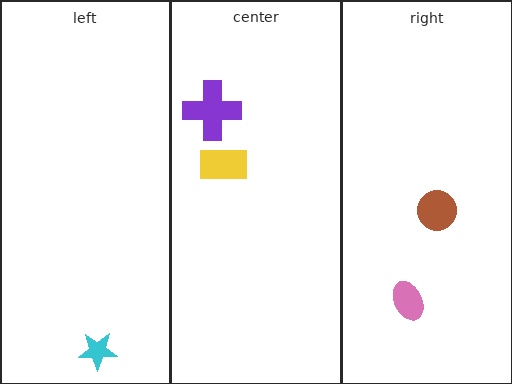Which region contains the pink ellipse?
The right region.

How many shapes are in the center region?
2.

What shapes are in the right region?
The brown circle, the pink ellipse.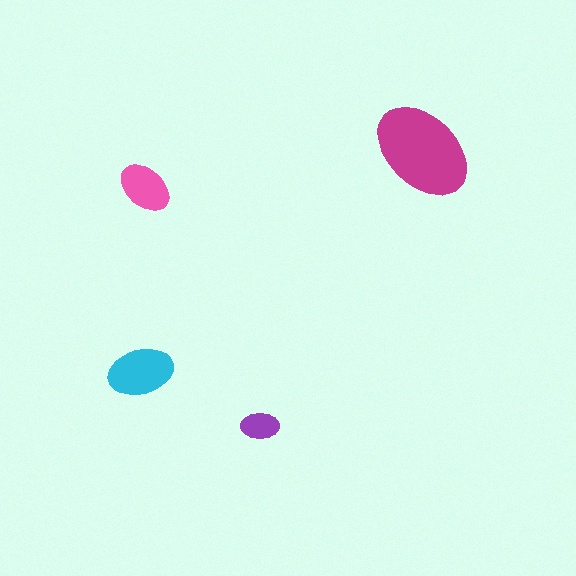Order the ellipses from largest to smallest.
the magenta one, the cyan one, the pink one, the purple one.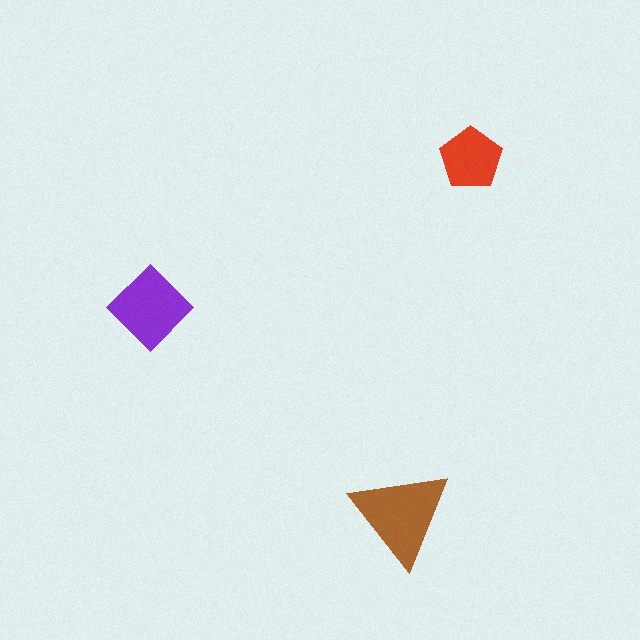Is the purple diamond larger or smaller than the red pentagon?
Larger.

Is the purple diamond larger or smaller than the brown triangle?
Smaller.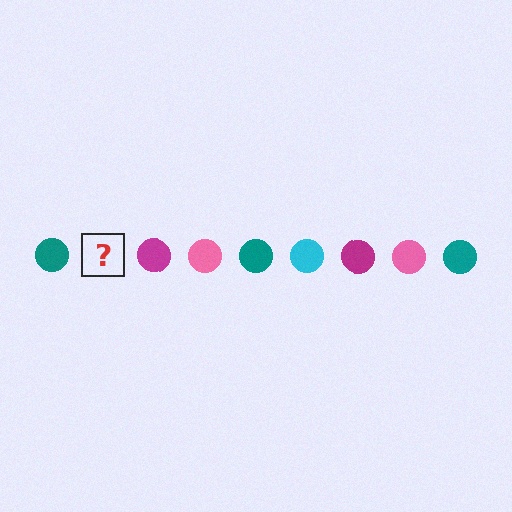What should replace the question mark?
The question mark should be replaced with a cyan circle.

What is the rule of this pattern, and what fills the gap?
The rule is that the pattern cycles through teal, cyan, magenta, pink circles. The gap should be filled with a cyan circle.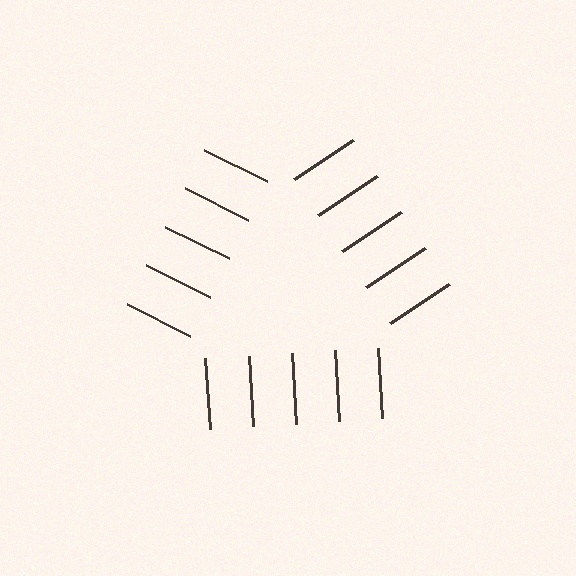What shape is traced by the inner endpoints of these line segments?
An illusory triangle — the line segments terminate on its edges but no continuous stroke is drawn.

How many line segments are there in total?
15 — 5 along each of the 3 edges.